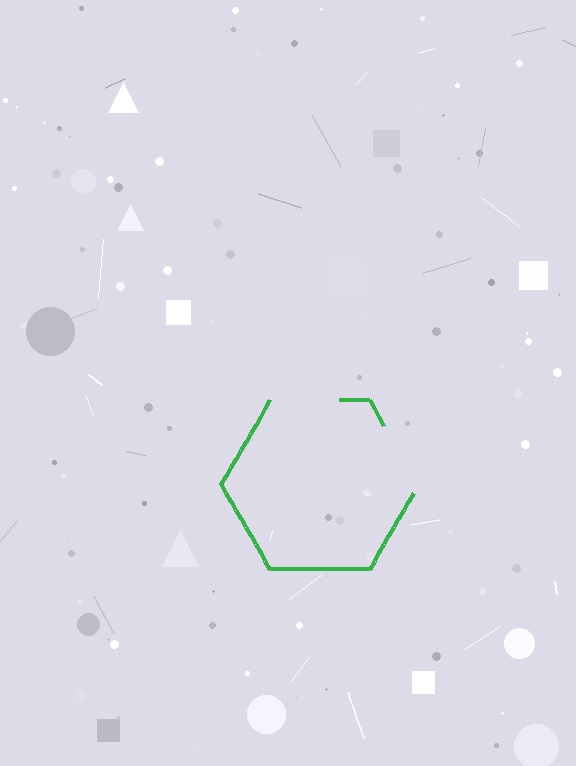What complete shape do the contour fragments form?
The contour fragments form a hexagon.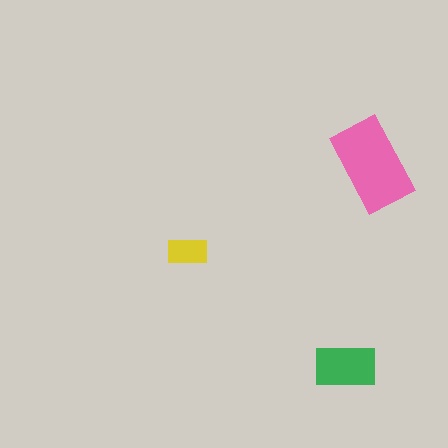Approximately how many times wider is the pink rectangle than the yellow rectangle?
About 2.5 times wider.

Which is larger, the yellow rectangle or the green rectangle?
The green one.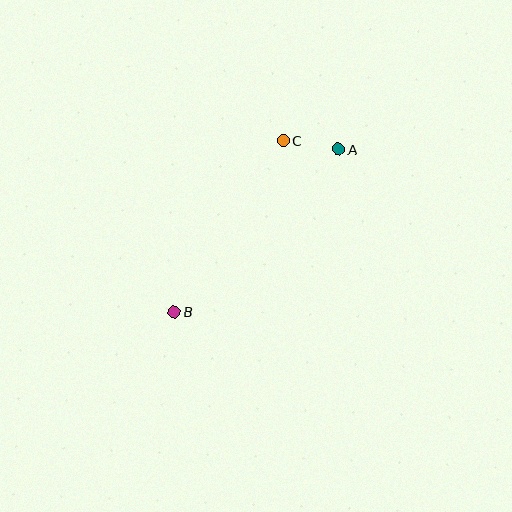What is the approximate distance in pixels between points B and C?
The distance between B and C is approximately 203 pixels.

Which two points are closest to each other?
Points A and C are closest to each other.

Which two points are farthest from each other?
Points A and B are farthest from each other.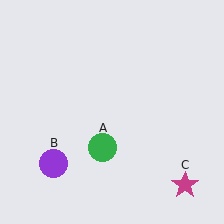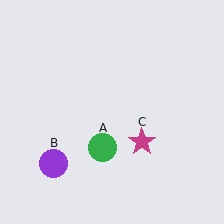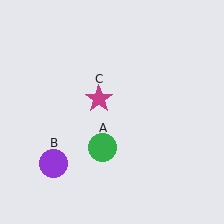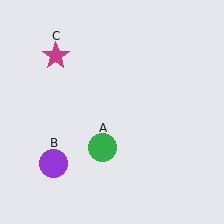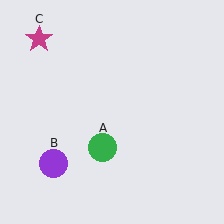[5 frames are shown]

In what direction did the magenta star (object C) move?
The magenta star (object C) moved up and to the left.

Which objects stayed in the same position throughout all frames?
Green circle (object A) and purple circle (object B) remained stationary.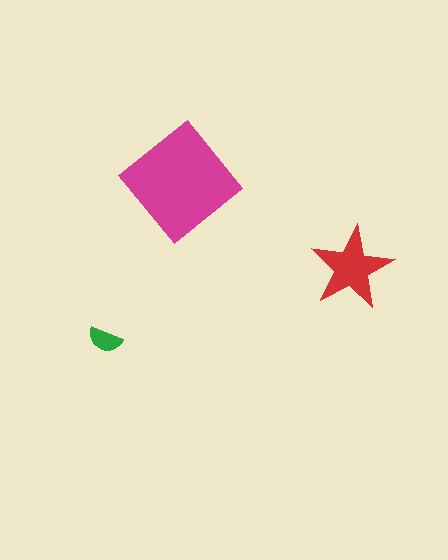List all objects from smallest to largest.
The green semicircle, the red star, the magenta diamond.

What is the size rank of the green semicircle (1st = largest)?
3rd.